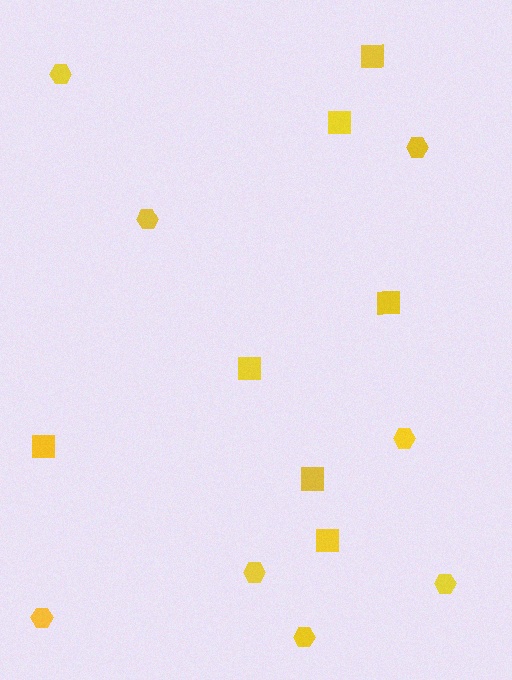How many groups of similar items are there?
There are 2 groups: one group of hexagons (8) and one group of squares (7).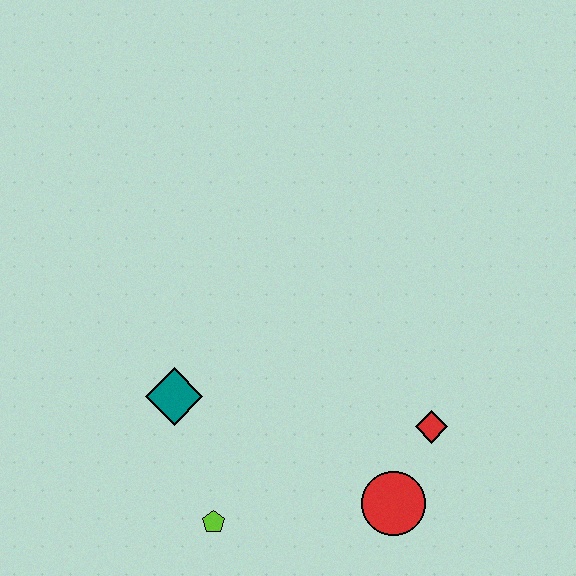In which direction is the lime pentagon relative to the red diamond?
The lime pentagon is to the left of the red diamond.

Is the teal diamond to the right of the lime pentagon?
No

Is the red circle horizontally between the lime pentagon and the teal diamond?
No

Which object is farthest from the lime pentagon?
The red diamond is farthest from the lime pentagon.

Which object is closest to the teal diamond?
The lime pentagon is closest to the teal diamond.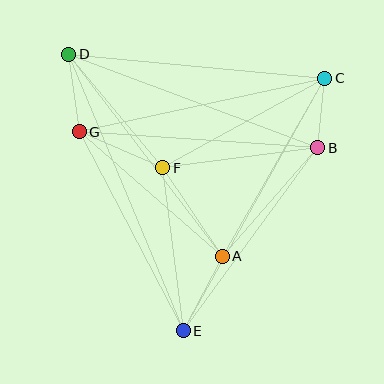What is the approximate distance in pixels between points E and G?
The distance between E and G is approximately 224 pixels.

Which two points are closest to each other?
Points B and C are closest to each other.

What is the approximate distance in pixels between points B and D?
The distance between B and D is approximately 266 pixels.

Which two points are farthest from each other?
Points D and E are farthest from each other.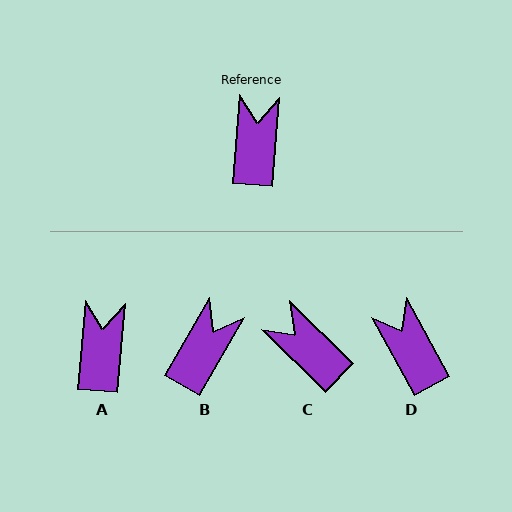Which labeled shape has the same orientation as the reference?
A.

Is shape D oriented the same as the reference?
No, it is off by about 33 degrees.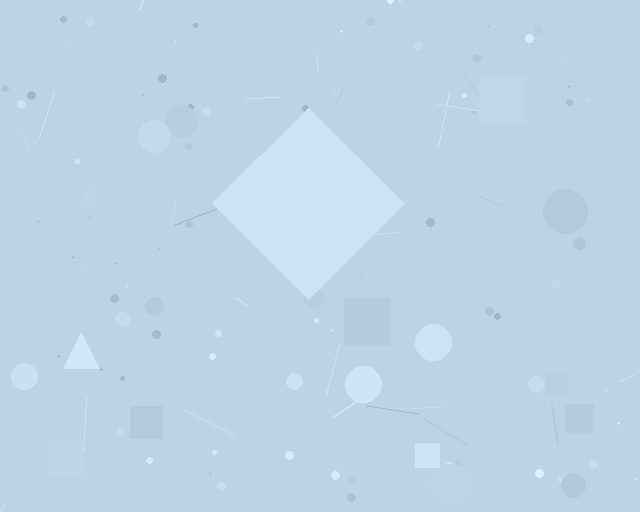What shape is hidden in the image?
A diamond is hidden in the image.